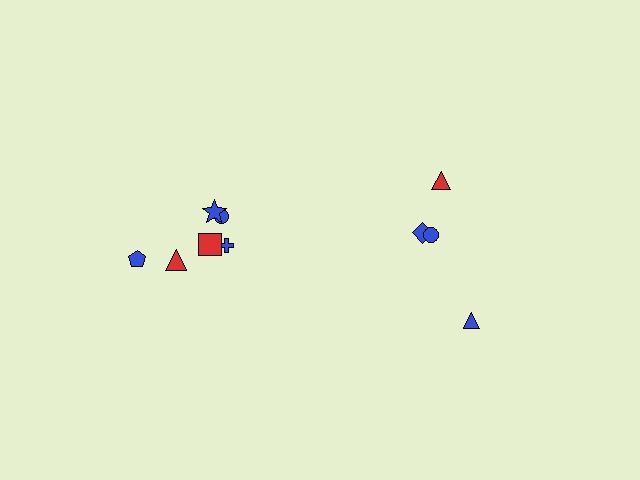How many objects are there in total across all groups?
There are 10 objects.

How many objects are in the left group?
There are 6 objects.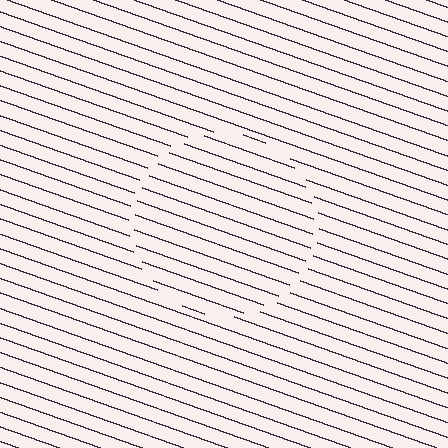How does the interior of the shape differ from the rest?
The interior of the shape contains the same grating, shifted by half a period — the contour is defined by the phase discontinuity where line-ends from the inner and outer gratings abut.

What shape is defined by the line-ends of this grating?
An illusory circle. The interior of the shape contains the same grating, shifted by half a period — the contour is defined by the phase discontinuity where line-ends from the inner and outer gratings abut.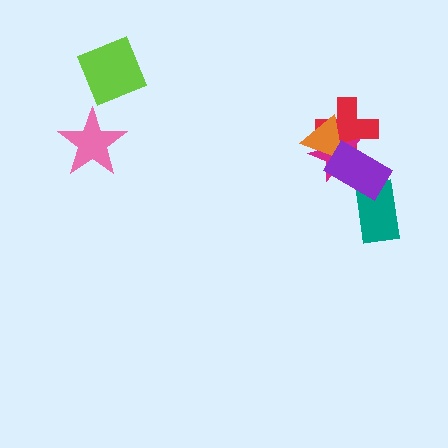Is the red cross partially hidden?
Yes, it is partially covered by another shape.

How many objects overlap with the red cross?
3 objects overlap with the red cross.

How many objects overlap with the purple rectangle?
4 objects overlap with the purple rectangle.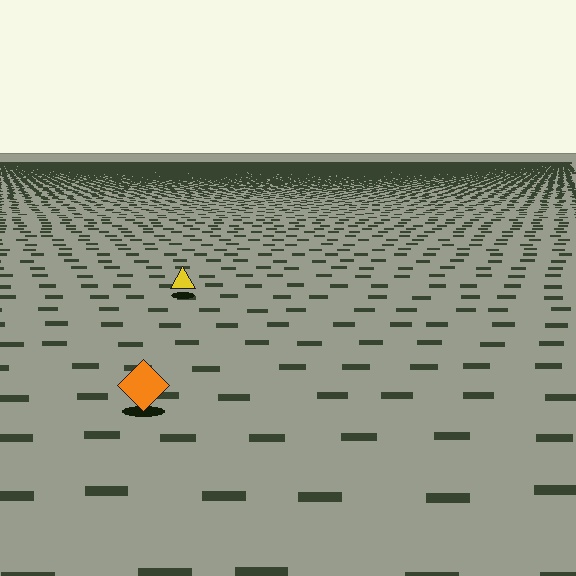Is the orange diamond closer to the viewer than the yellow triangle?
Yes. The orange diamond is closer — you can tell from the texture gradient: the ground texture is coarser near it.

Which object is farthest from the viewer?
The yellow triangle is farthest from the viewer. It appears smaller and the ground texture around it is denser.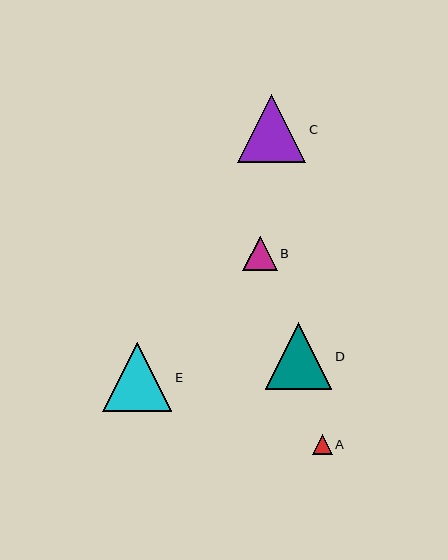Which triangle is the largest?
Triangle E is the largest with a size of approximately 69 pixels.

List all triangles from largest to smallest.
From largest to smallest: E, C, D, B, A.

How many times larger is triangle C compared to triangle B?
Triangle C is approximately 2.0 times the size of triangle B.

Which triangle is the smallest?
Triangle A is the smallest with a size of approximately 20 pixels.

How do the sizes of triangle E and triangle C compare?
Triangle E and triangle C are approximately the same size.